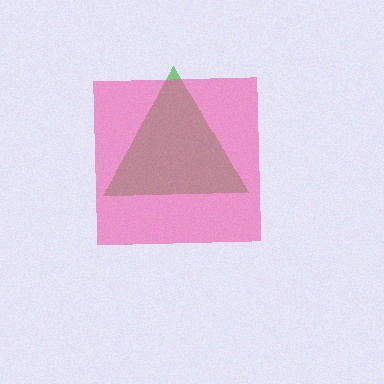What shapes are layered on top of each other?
The layered shapes are: a green triangle, a pink square.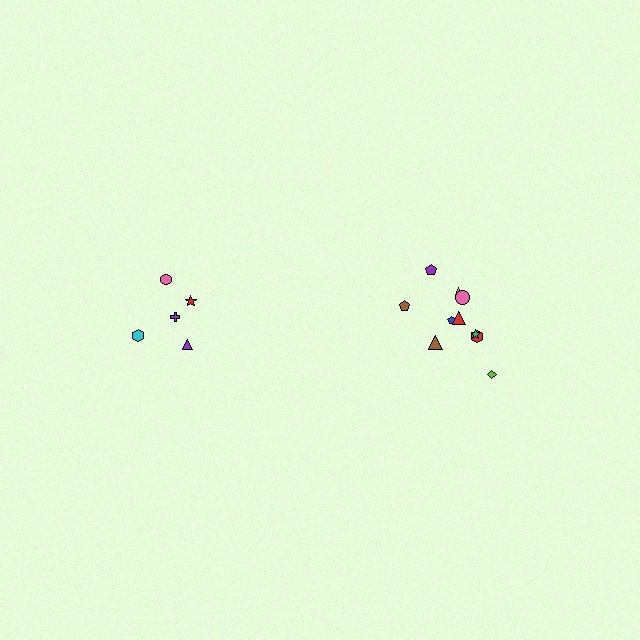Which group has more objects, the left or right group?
The right group.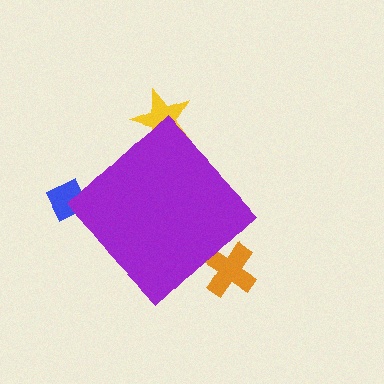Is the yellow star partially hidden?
Yes, the yellow star is partially hidden behind the purple diamond.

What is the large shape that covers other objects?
A purple diamond.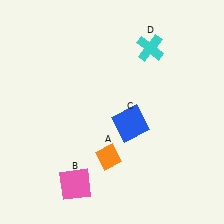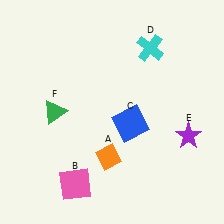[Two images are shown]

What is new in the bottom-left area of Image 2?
A green triangle (F) was added in the bottom-left area of Image 2.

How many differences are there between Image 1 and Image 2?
There are 2 differences between the two images.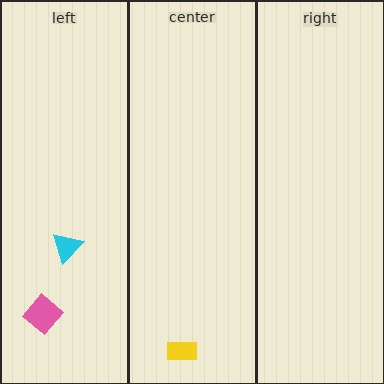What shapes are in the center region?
The yellow rectangle.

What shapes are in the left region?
The cyan triangle, the pink diamond.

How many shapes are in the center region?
1.